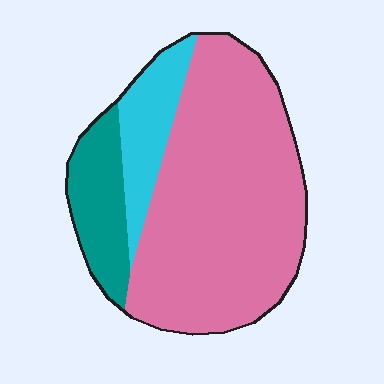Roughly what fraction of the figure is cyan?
Cyan covers 14% of the figure.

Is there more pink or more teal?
Pink.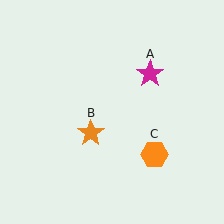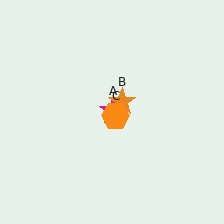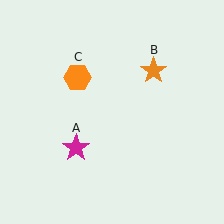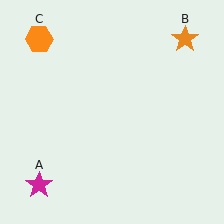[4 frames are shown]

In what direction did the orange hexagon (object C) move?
The orange hexagon (object C) moved up and to the left.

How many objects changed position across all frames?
3 objects changed position: magenta star (object A), orange star (object B), orange hexagon (object C).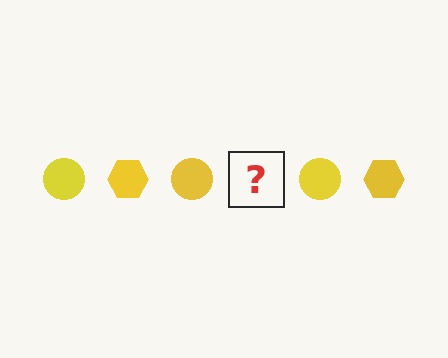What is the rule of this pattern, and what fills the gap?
The rule is that the pattern cycles through circle, hexagon shapes in yellow. The gap should be filled with a yellow hexagon.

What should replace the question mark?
The question mark should be replaced with a yellow hexagon.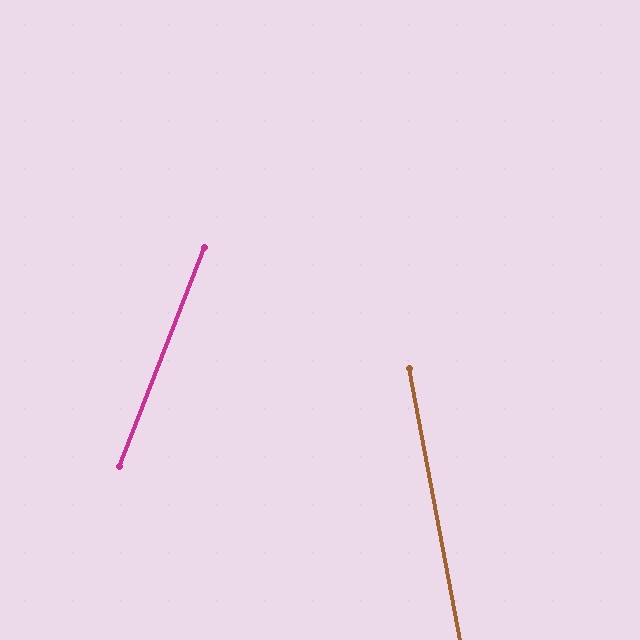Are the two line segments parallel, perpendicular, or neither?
Neither parallel nor perpendicular — they differ by about 32°.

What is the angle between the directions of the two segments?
Approximately 32 degrees.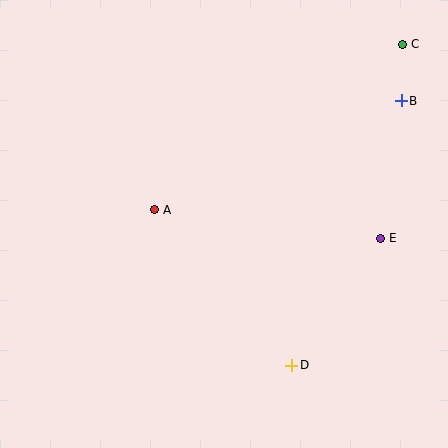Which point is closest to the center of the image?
Point A at (155, 210) is closest to the center.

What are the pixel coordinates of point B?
Point B is at (401, 101).